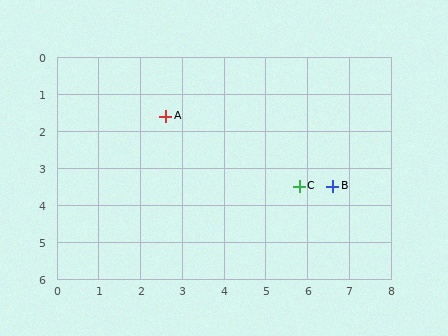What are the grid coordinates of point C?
Point C is at approximately (5.8, 3.5).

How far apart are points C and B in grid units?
Points C and B are about 0.8 grid units apart.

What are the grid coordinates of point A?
Point A is at approximately (2.6, 1.6).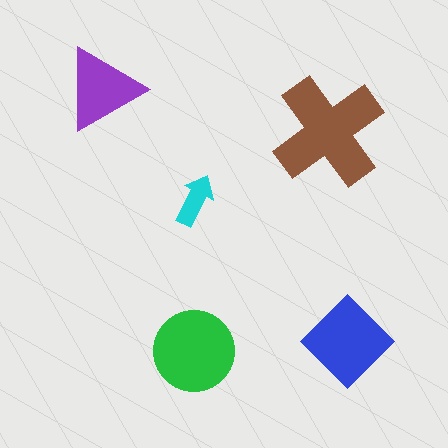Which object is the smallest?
The cyan arrow.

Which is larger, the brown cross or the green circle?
The brown cross.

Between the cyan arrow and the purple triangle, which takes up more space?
The purple triangle.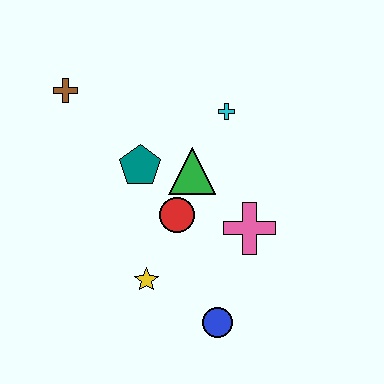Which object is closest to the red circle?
The green triangle is closest to the red circle.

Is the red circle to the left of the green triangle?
Yes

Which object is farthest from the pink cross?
The brown cross is farthest from the pink cross.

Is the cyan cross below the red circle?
No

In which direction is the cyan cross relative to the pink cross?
The cyan cross is above the pink cross.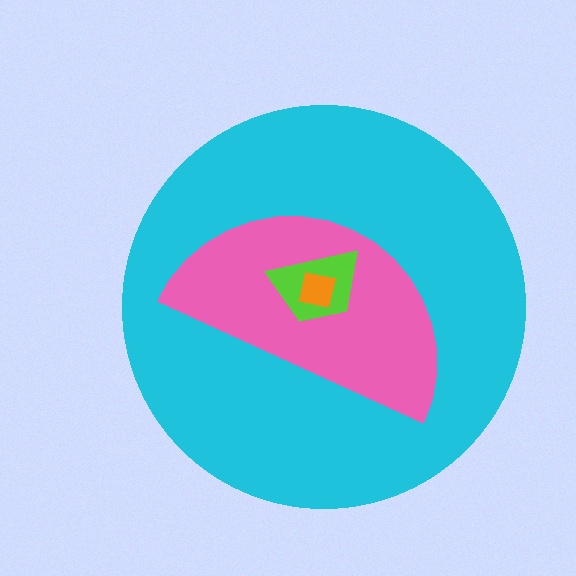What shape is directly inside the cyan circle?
The pink semicircle.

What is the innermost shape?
The orange square.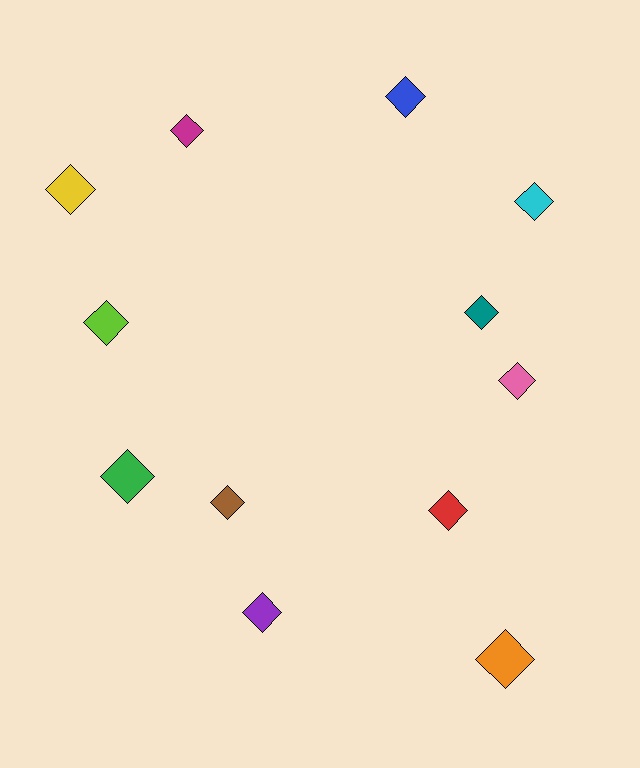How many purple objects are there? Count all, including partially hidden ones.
There is 1 purple object.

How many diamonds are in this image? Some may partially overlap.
There are 12 diamonds.